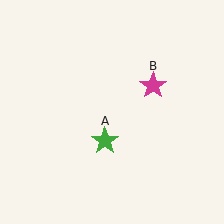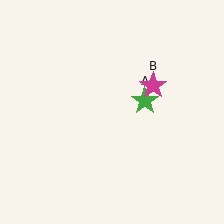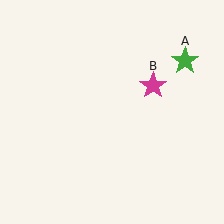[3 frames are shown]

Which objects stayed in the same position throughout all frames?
Magenta star (object B) remained stationary.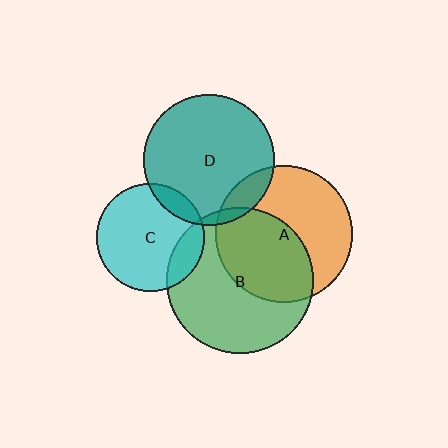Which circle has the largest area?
Circle B (green).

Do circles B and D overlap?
Yes.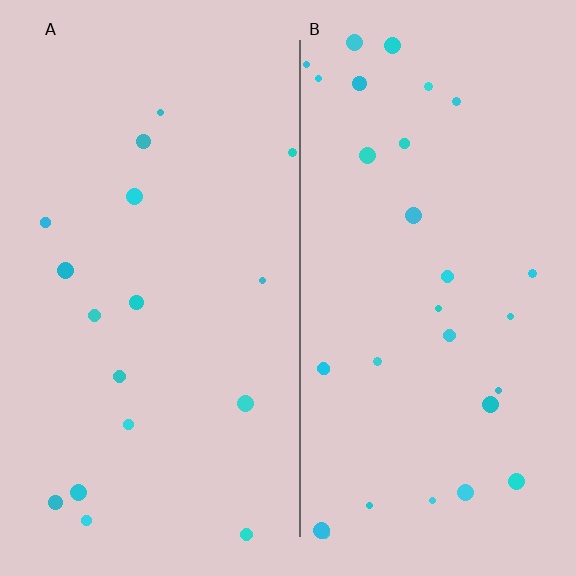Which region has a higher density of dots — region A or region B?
B (the right).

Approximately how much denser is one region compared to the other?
Approximately 1.8× — region B over region A.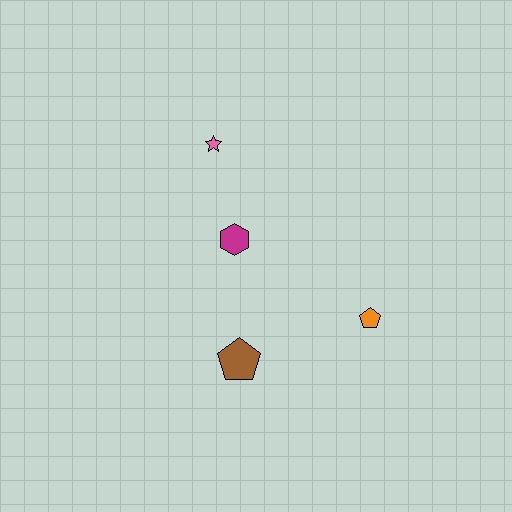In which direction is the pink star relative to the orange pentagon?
The pink star is above the orange pentagon.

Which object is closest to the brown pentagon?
The magenta hexagon is closest to the brown pentagon.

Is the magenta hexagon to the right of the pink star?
Yes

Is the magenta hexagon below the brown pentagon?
No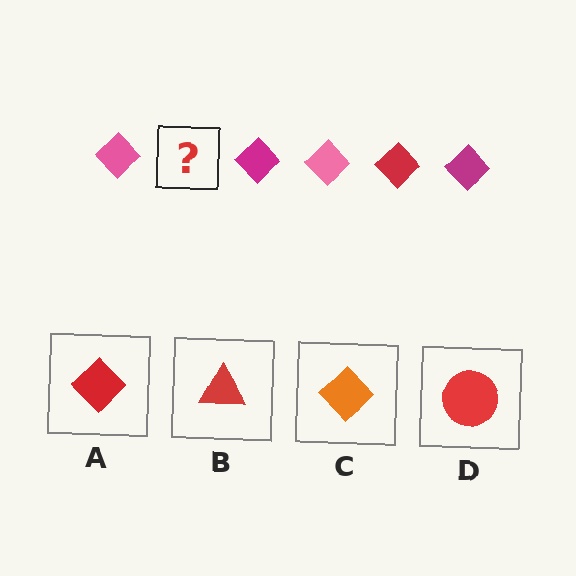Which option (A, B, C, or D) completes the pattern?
A.